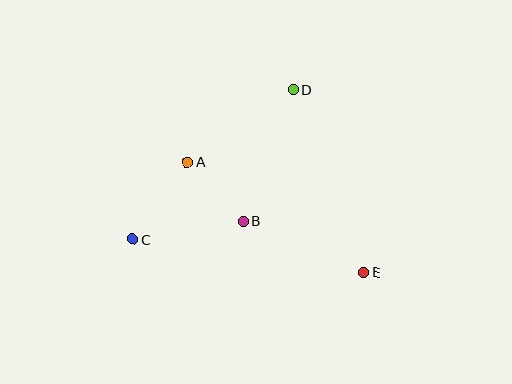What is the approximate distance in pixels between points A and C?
The distance between A and C is approximately 95 pixels.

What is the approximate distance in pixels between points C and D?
The distance between C and D is approximately 220 pixels.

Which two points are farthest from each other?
Points C and E are farthest from each other.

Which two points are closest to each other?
Points A and B are closest to each other.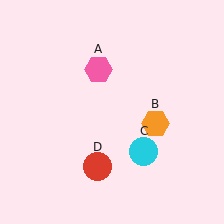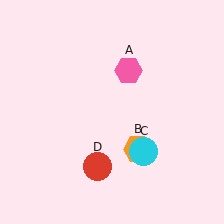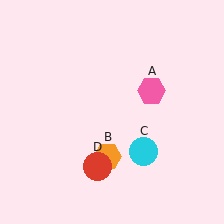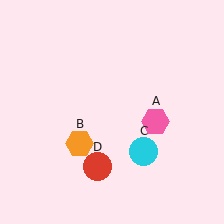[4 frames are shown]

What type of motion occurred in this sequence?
The pink hexagon (object A), orange hexagon (object B) rotated clockwise around the center of the scene.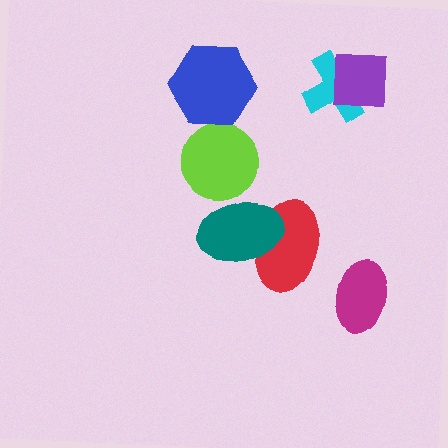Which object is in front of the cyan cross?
The purple square is in front of the cyan cross.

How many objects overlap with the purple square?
1 object overlaps with the purple square.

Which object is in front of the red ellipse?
The teal ellipse is in front of the red ellipse.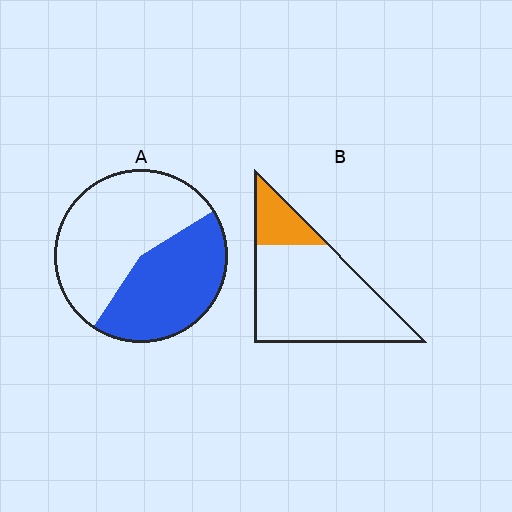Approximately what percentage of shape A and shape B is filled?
A is approximately 45% and B is approximately 20%.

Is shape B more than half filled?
No.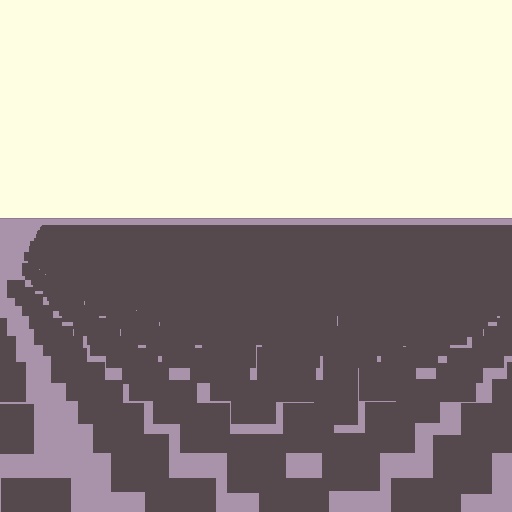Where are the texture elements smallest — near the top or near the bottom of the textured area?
Near the top.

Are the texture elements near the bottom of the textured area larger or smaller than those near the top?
Larger. Near the bottom, elements are closer to the viewer and appear at a bigger on-screen size.